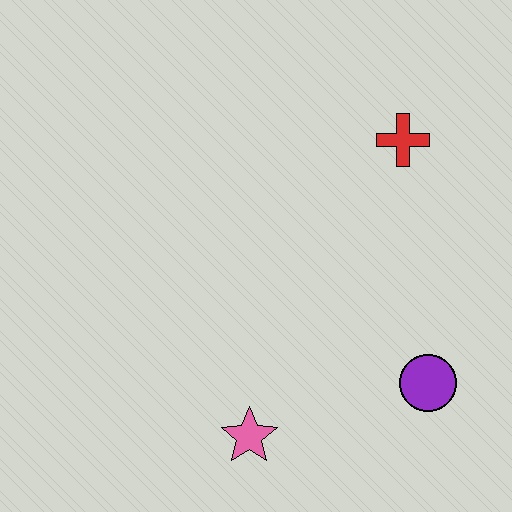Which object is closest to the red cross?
The purple circle is closest to the red cross.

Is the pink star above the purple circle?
No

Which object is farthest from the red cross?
The pink star is farthest from the red cross.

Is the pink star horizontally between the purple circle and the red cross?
No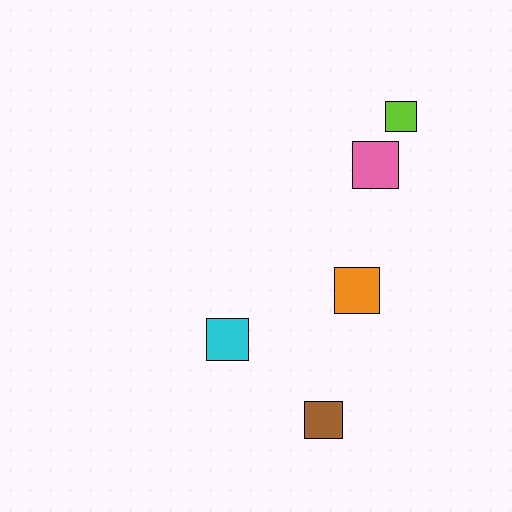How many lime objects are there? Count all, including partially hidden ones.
There is 1 lime object.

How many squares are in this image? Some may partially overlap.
There are 5 squares.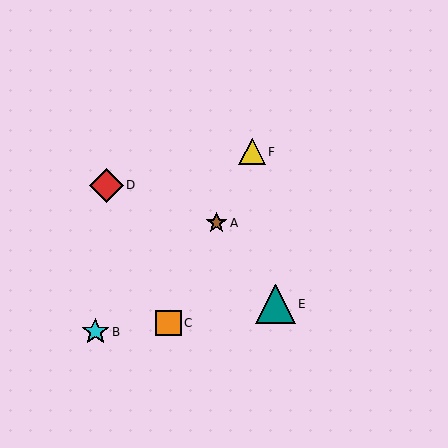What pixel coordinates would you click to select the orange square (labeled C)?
Click at (168, 323) to select the orange square C.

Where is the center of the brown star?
The center of the brown star is at (216, 223).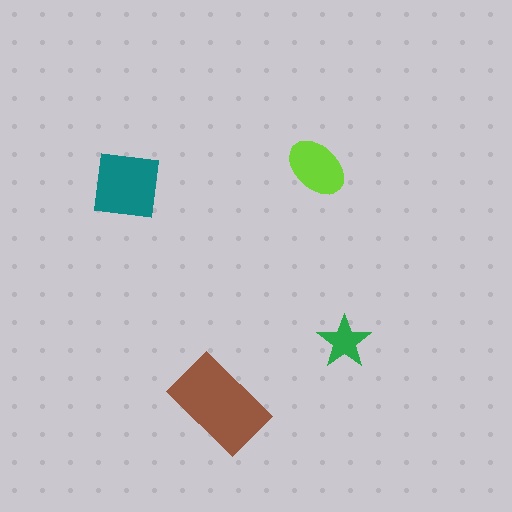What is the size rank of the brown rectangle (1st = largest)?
1st.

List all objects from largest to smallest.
The brown rectangle, the teal square, the lime ellipse, the green star.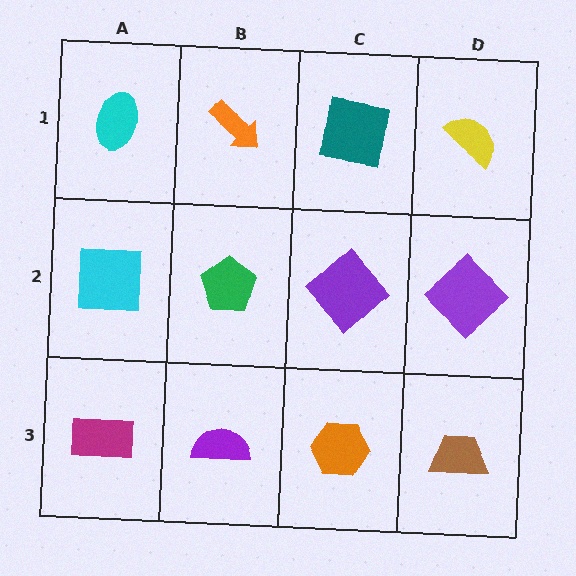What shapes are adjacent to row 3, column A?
A cyan square (row 2, column A), a purple semicircle (row 3, column B).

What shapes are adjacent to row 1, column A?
A cyan square (row 2, column A), an orange arrow (row 1, column B).